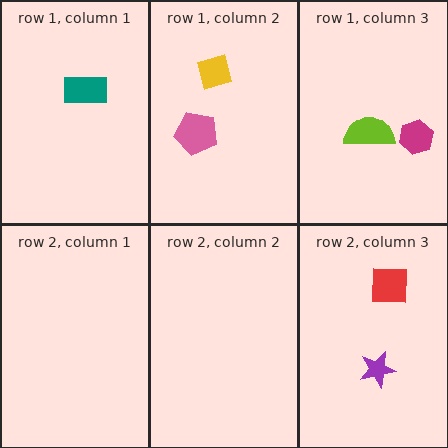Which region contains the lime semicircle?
The row 1, column 3 region.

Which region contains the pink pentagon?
The row 1, column 2 region.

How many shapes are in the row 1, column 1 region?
1.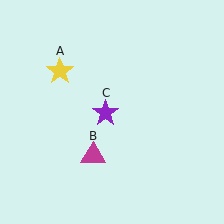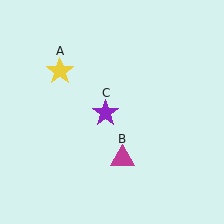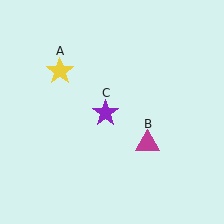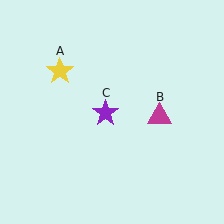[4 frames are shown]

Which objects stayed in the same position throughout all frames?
Yellow star (object A) and purple star (object C) remained stationary.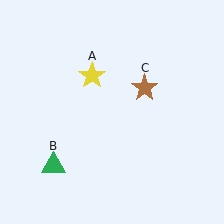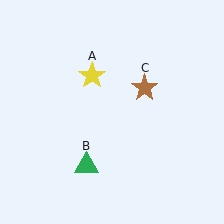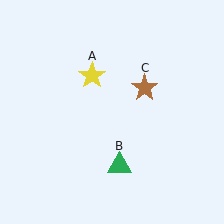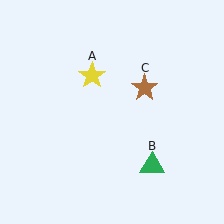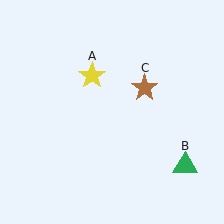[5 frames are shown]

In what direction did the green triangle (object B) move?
The green triangle (object B) moved right.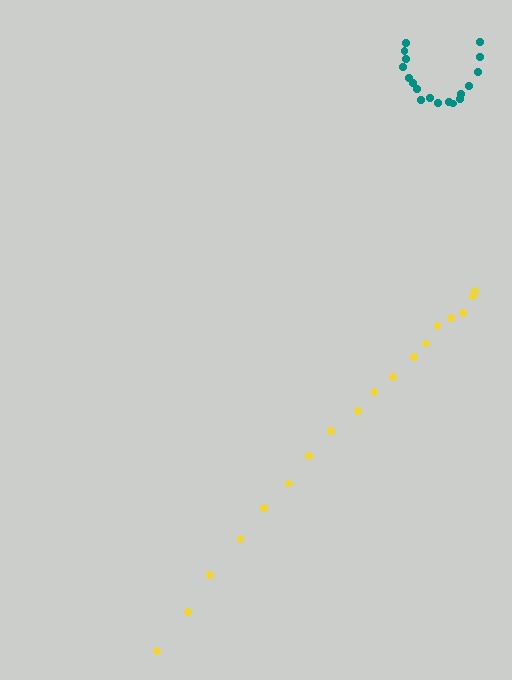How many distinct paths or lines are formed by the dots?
There are 2 distinct paths.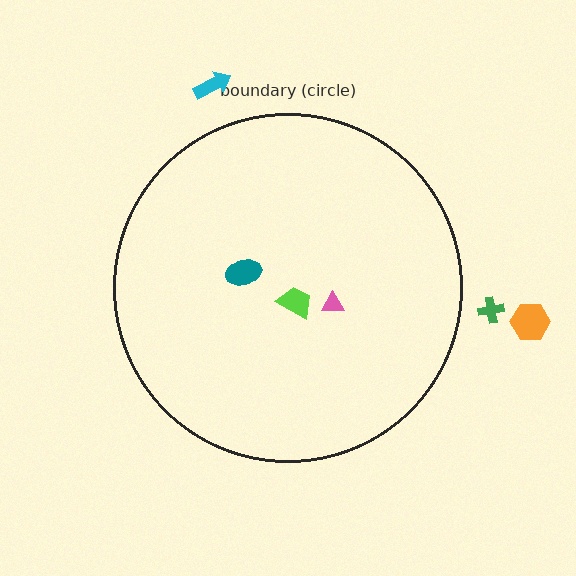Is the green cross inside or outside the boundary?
Outside.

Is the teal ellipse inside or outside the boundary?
Inside.